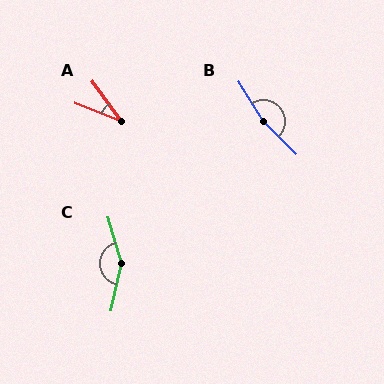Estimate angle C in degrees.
Approximately 152 degrees.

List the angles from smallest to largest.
A (32°), C (152°), B (167°).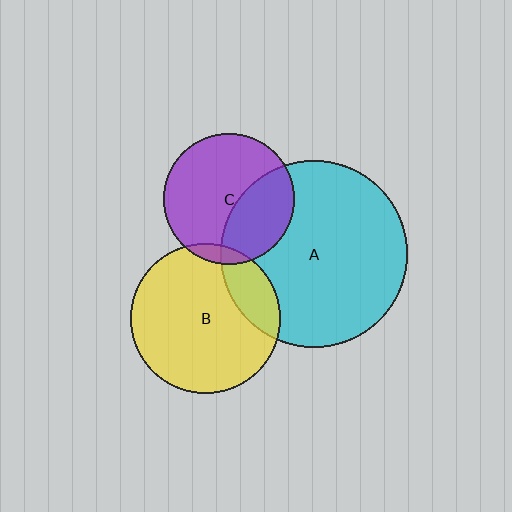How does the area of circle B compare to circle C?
Approximately 1.3 times.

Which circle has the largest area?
Circle A (cyan).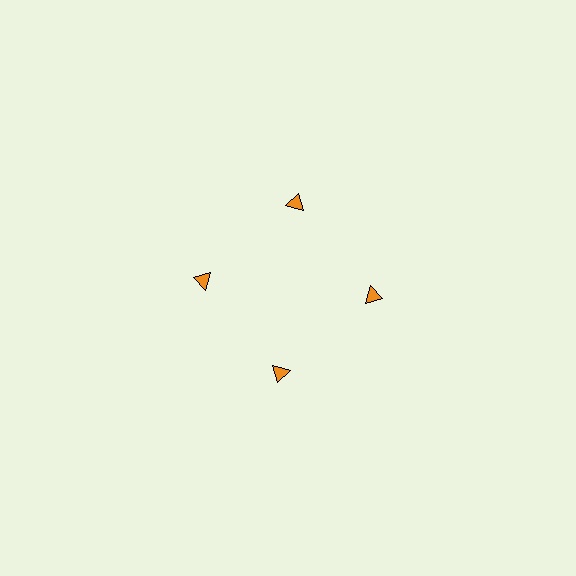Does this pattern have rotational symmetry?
Yes, this pattern has 4-fold rotational symmetry. It looks the same after rotating 90 degrees around the center.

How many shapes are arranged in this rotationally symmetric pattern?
There are 4 shapes, arranged in 4 groups of 1.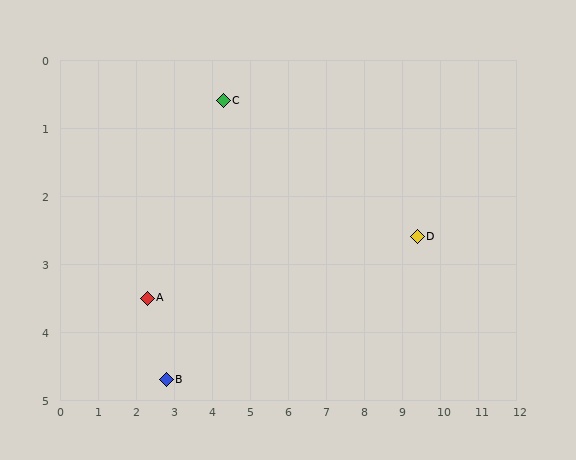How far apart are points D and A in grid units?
Points D and A are about 7.2 grid units apart.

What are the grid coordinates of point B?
Point B is at approximately (2.8, 4.7).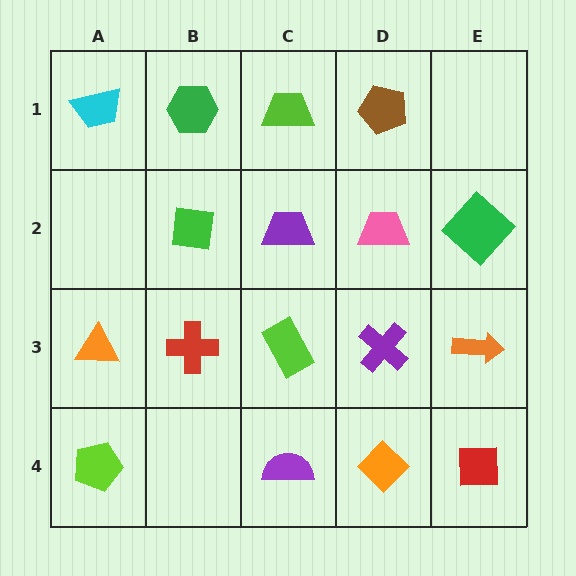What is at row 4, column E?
A red square.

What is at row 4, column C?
A purple semicircle.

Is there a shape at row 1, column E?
No, that cell is empty.